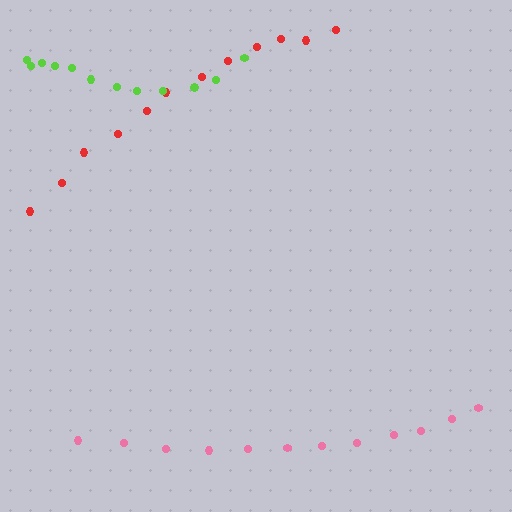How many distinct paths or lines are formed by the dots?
There are 3 distinct paths.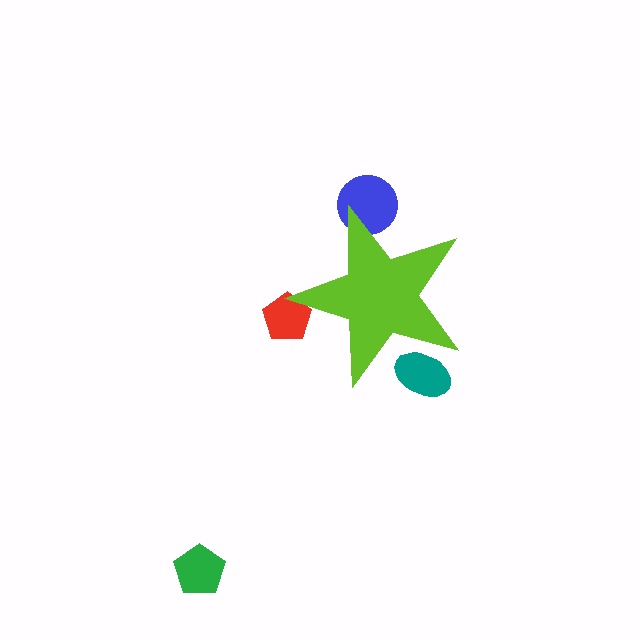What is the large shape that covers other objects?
A lime star.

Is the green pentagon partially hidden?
No, the green pentagon is fully visible.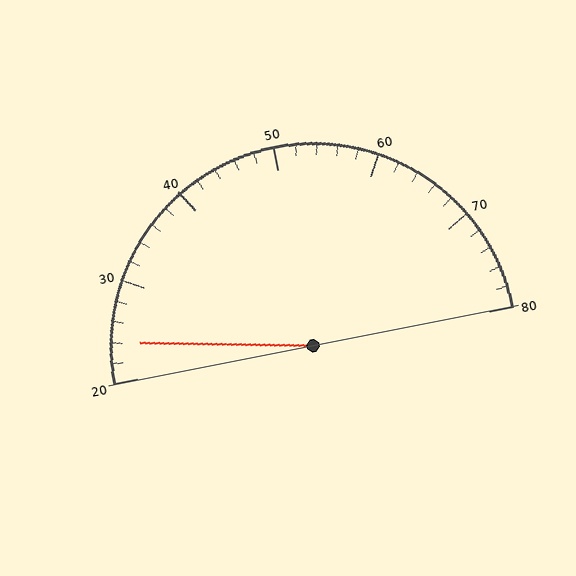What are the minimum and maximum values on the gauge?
The gauge ranges from 20 to 80.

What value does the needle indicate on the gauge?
The needle indicates approximately 24.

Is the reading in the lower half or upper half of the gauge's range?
The reading is in the lower half of the range (20 to 80).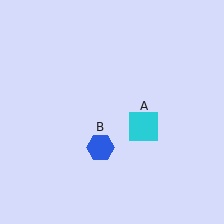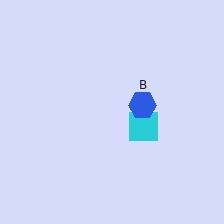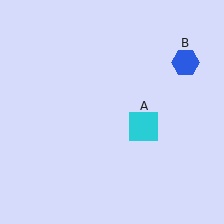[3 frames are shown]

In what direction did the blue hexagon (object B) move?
The blue hexagon (object B) moved up and to the right.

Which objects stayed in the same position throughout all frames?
Cyan square (object A) remained stationary.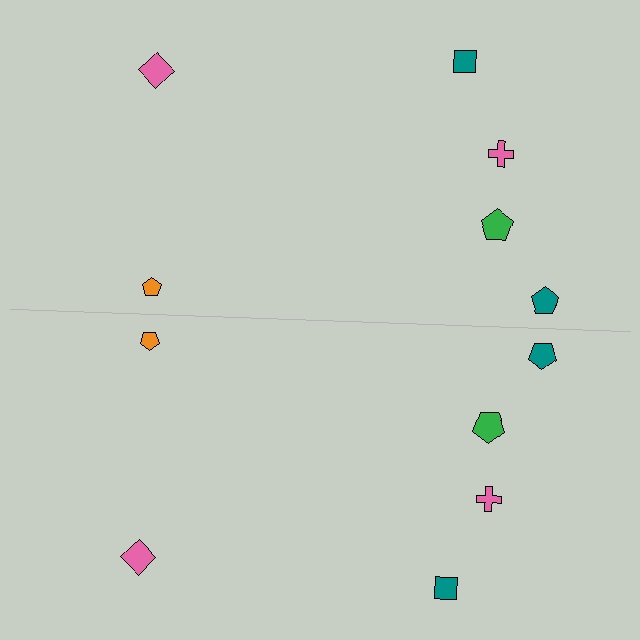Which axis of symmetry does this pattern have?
The pattern has a horizontal axis of symmetry running through the center of the image.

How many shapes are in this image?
There are 12 shapes in this image.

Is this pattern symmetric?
Yes, this pattern has bilateral (reflection) symmetry.